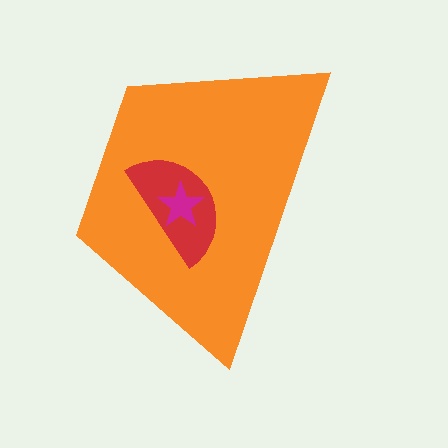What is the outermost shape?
The orange trapezoid.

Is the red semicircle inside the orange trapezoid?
Yes.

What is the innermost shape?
The magenta star.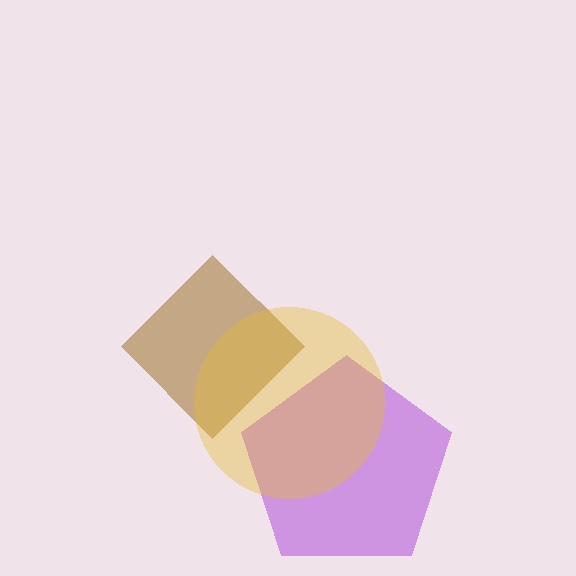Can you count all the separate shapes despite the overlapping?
Yes, there are 3 separate shapes.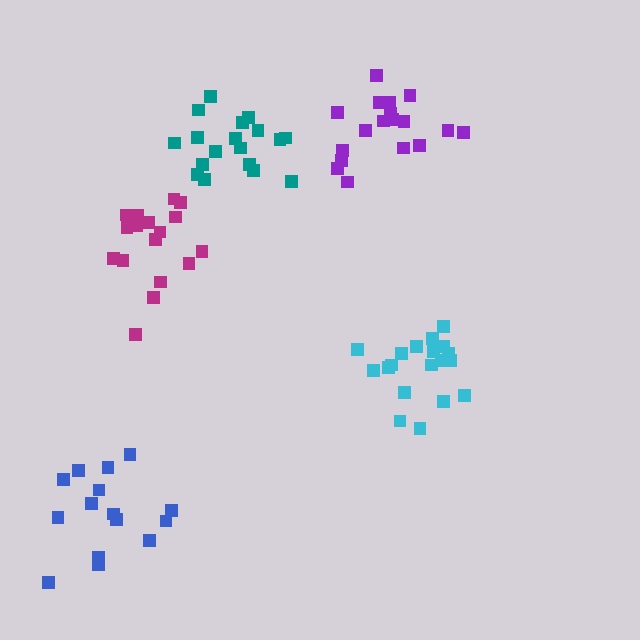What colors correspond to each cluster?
The clusters are colored: cyan, magenta, teal, purple, blue.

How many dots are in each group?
Group 1: 19 dots, Group 2: 18 dots, Group 3: 18 dots, Group 4: 18 dots, Group 5: 15 dots (88 total).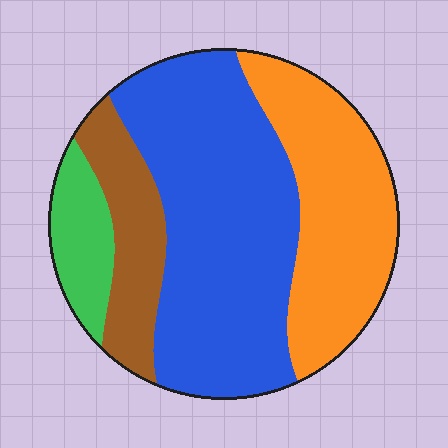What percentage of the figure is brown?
Brown covers 14% of the figure.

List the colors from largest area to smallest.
From largest to smallest: blue, orange, brown, green.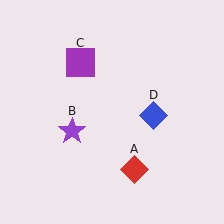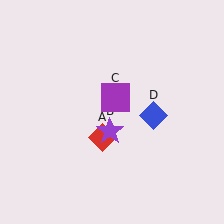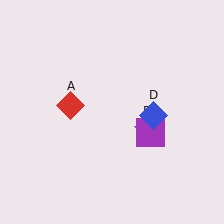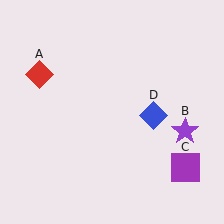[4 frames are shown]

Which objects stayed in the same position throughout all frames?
Blue diamond (object D) remained stationary.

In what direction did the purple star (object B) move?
The purple star (object B) moved right.